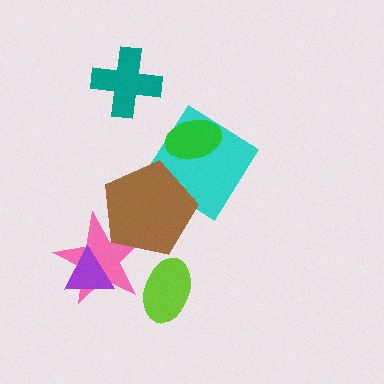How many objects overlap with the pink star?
3 objects overlap with the pink star.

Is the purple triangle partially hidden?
No, no other shape covers it.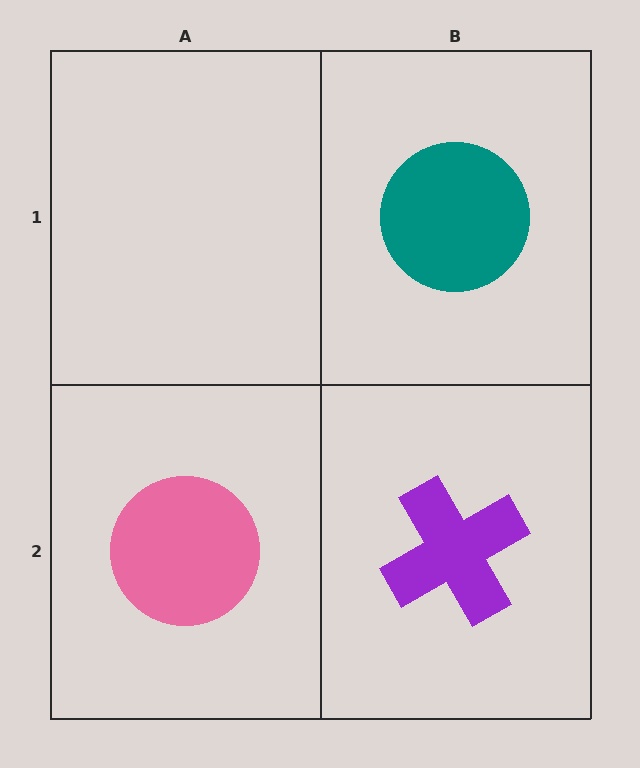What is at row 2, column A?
A pink circle.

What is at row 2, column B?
A purple cross.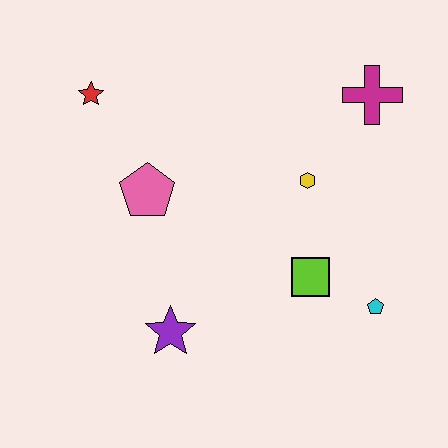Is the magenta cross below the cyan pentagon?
No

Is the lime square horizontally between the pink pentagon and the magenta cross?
Yes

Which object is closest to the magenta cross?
The yellow hexagon is closest to the magenta cross.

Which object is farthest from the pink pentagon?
The cyan pentagon is farthest from the pink pentagon.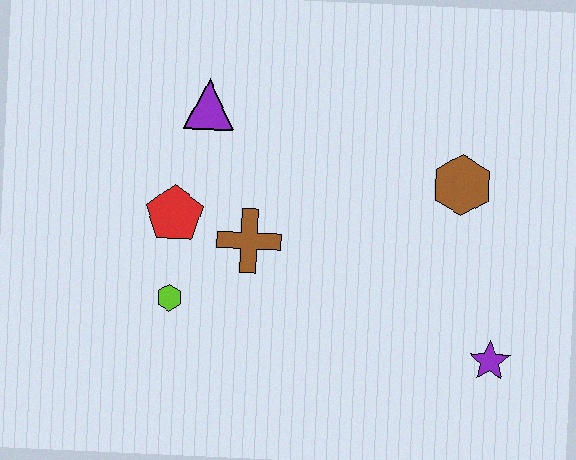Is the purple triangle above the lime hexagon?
Yes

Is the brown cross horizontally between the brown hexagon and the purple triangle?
Yes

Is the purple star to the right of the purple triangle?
Yes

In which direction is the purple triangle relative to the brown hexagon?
The purple triangle is to the left of the brown hexagon.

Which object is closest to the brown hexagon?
The purple star is closest to the brown hexagon.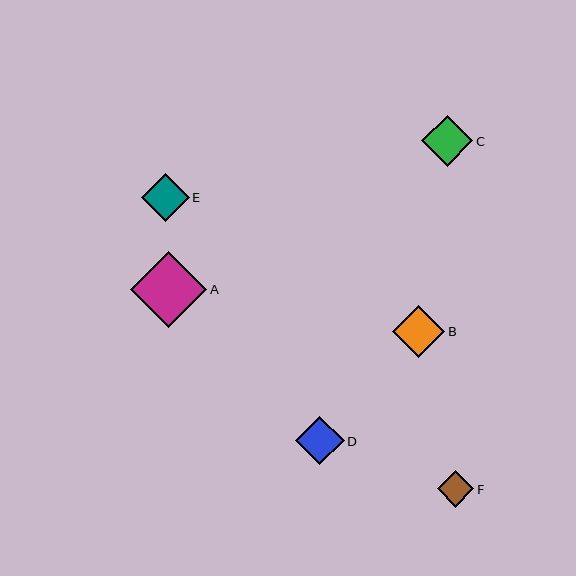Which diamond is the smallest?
Diamond F is the smallest with a size of approximately 36 pixels.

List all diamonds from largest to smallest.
From largest to smallest: A, B, C, D, E, F.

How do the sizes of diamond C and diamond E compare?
Diamond C and diamond E are approximately the same size.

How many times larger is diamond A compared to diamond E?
Diamond A is approximately 1.6 times the size of diamond E.